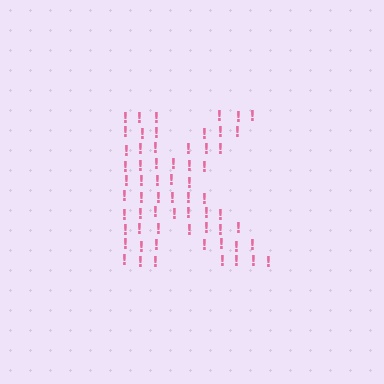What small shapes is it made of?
It is made of small exclamation marks.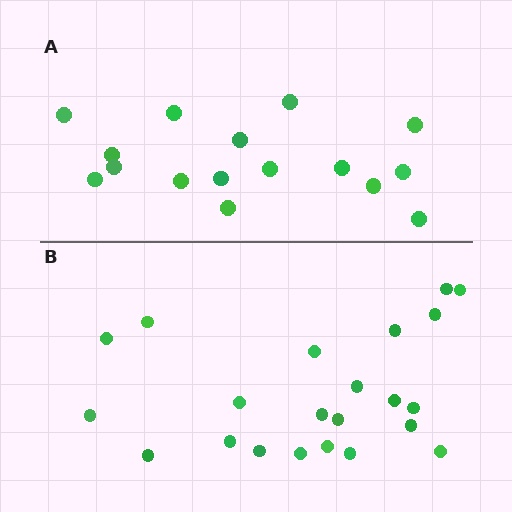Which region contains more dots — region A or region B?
Region B (the bottom region) has more dots.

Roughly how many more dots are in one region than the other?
Region B has about 6 more dots than region A.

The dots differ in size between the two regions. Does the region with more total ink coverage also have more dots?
No. Region A has more total ink coverage because its dots are larger, but region B actually contains more individual dots. Total area can be misleading — the number of items is what matters here.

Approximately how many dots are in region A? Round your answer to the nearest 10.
About 20 dots. (The exact count is 16, which rounds to 20.)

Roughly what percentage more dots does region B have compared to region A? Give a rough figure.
About 40% more.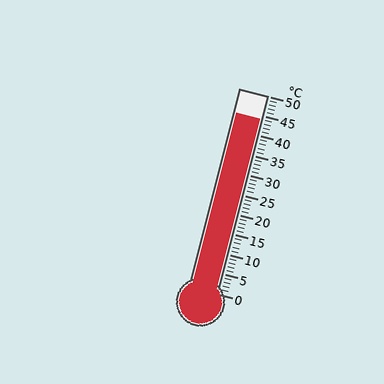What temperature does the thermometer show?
The thermometer shows approximately 44°C.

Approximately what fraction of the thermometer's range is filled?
The thermometer is filled to approximately 90% of its range.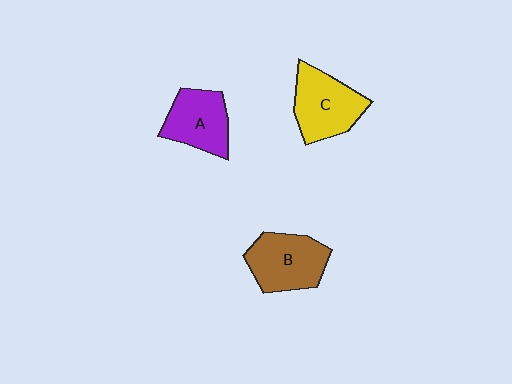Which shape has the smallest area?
Shape A (purple).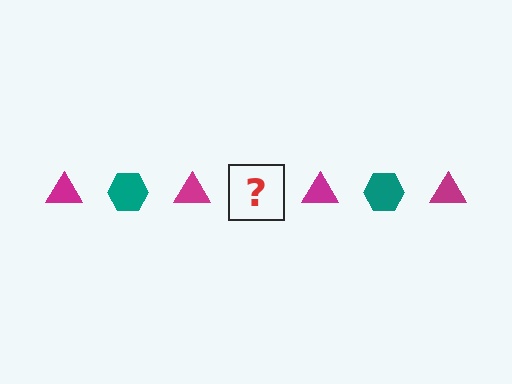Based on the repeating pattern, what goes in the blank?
The blank should be a teal hexagon.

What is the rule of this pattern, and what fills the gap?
The rule is that the pattern alternates between magenta triangle and teal hexagon. The gap should be filled with a teal hexagon.